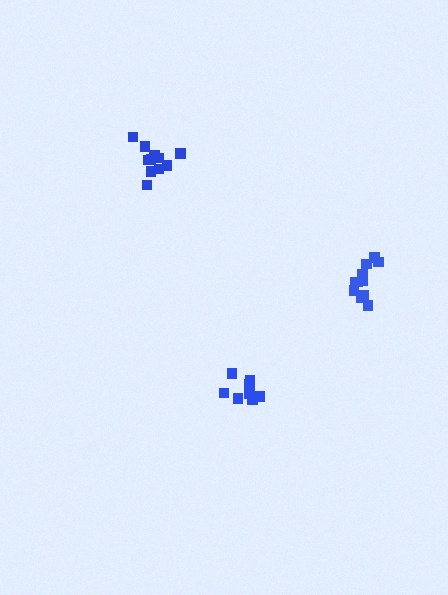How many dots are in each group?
Group 1: 11 dots, Group 2: 12 dots, Group 3: 8 dots (31 total).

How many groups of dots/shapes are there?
There are 3 groups.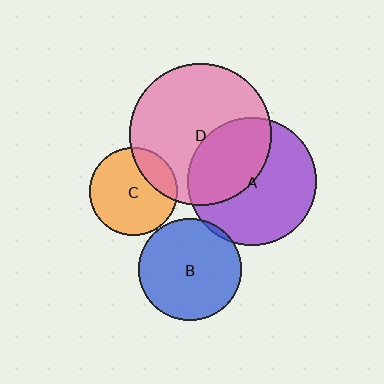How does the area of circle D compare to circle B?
Approximately 1.9 times.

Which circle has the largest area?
Circle D (pink).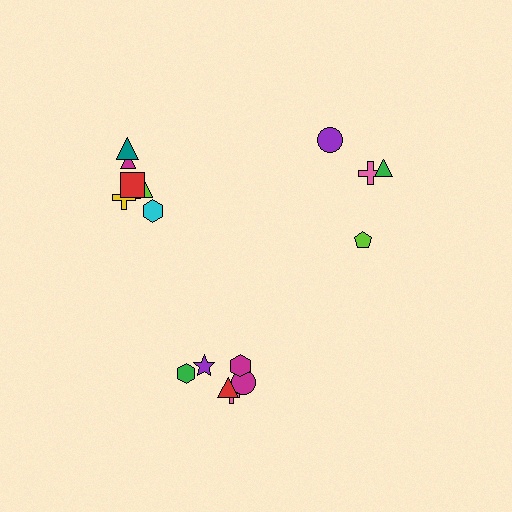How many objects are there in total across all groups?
There are 17 objects.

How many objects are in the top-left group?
There are 7 objects.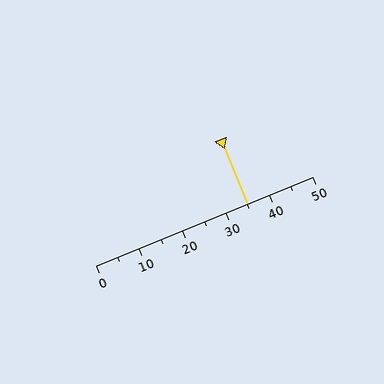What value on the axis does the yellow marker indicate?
The marker indicates approximately 35.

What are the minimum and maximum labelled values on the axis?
The axis runs from 0 to 50.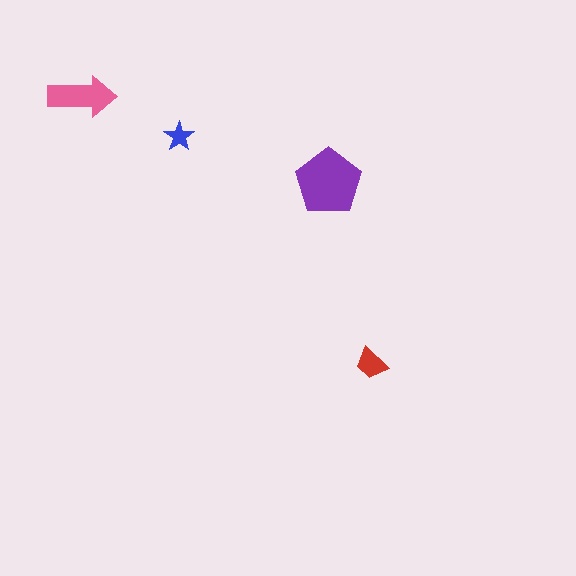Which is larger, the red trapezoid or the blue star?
The red trapezoid.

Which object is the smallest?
The blue star.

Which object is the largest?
The purple pentagon.